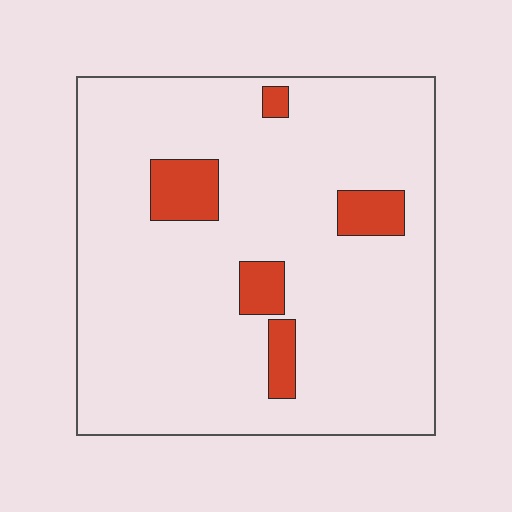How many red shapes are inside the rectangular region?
5.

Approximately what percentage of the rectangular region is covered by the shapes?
Approximately 10%.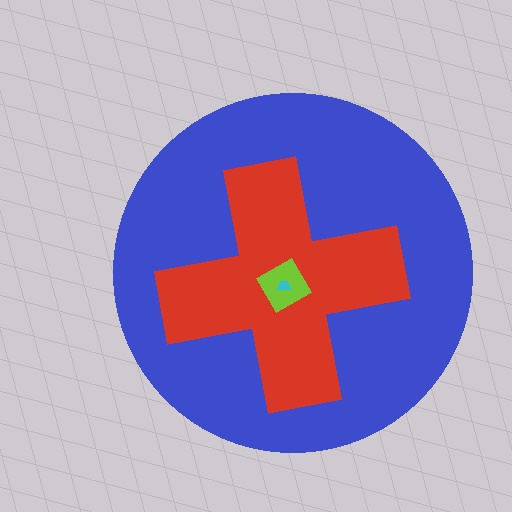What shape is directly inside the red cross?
The lime diamond.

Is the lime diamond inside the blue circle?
Yes.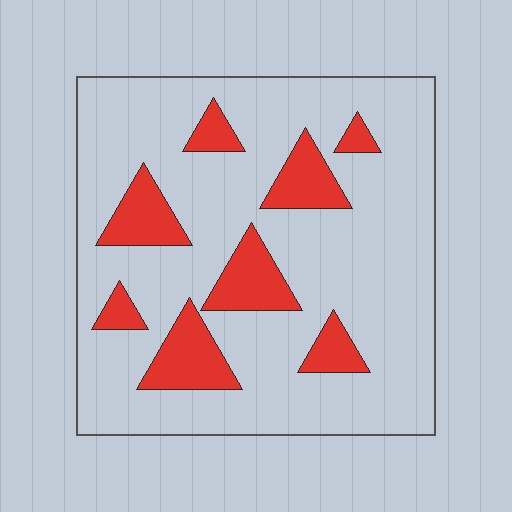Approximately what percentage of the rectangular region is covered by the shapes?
Approximately 20%.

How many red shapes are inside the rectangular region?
8.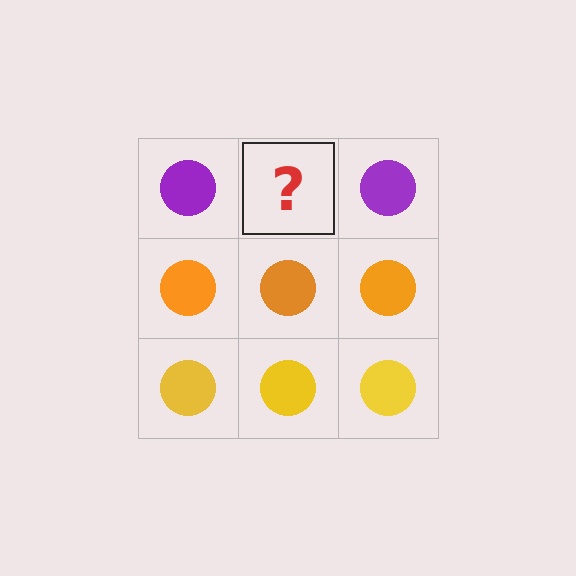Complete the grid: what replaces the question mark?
The question mark should be replaced with a purple circle.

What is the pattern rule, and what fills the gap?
The rule is that each row has a consistent color. The gap should be filled with a purple circle.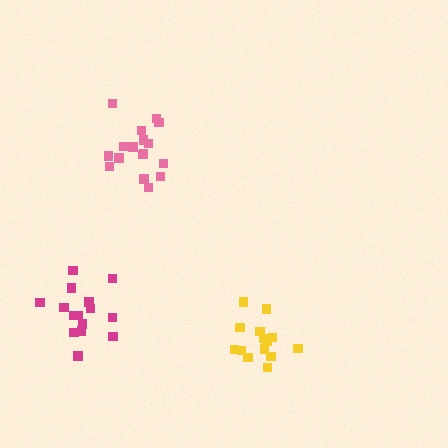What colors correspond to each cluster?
The clusters are colored: pink, yellow, magenta.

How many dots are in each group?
Group 1: 17 dots, Group 2: 14 dots, Group 3: 15 dots (46 total).